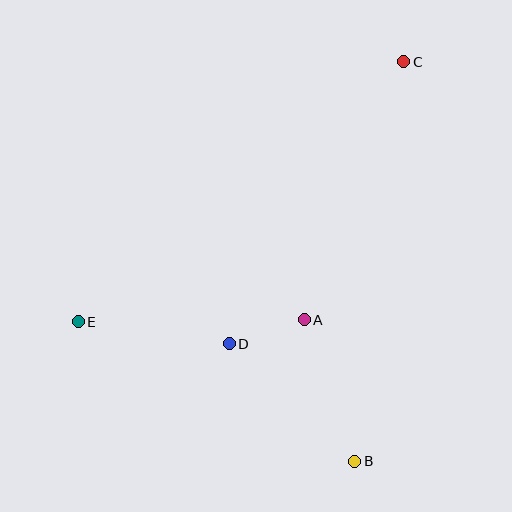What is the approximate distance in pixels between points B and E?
The distance between B and E is approximately 309 pixels.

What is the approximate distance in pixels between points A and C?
The distance between A and C is approximately 277 pixels.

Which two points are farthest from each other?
Points C and E are farthest from each other.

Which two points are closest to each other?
Points A and D are closest to each other.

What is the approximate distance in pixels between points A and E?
The distance between A and E is approximately 226 pixels.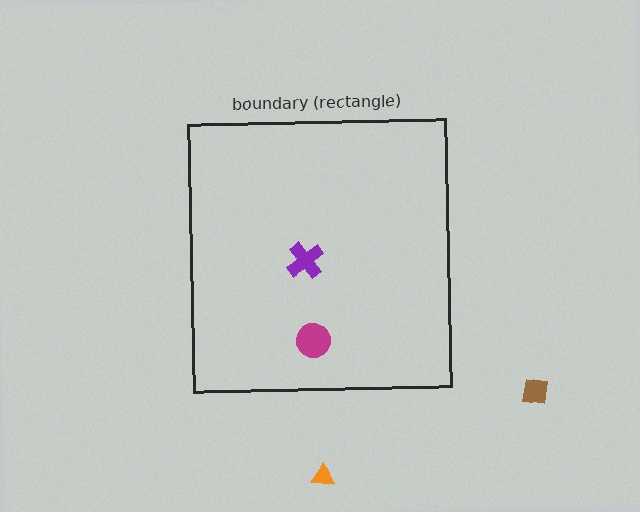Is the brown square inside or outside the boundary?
Outside.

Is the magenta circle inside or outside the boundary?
Inside.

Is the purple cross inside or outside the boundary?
Inside.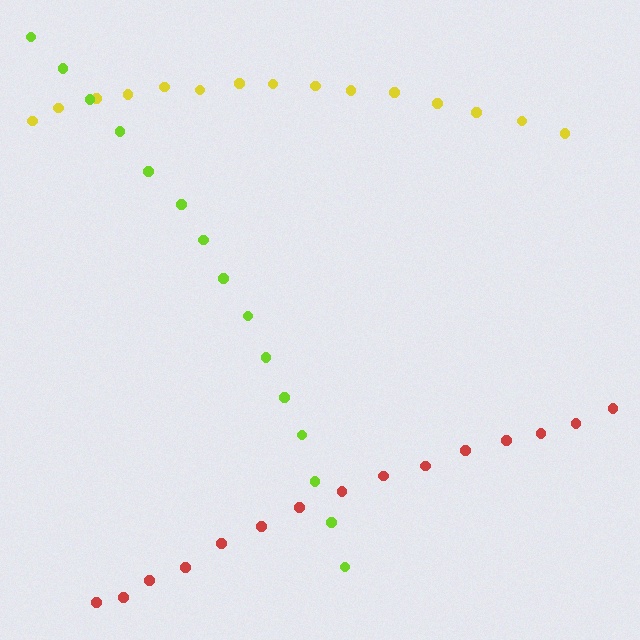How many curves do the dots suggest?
There are 3 distinct paths.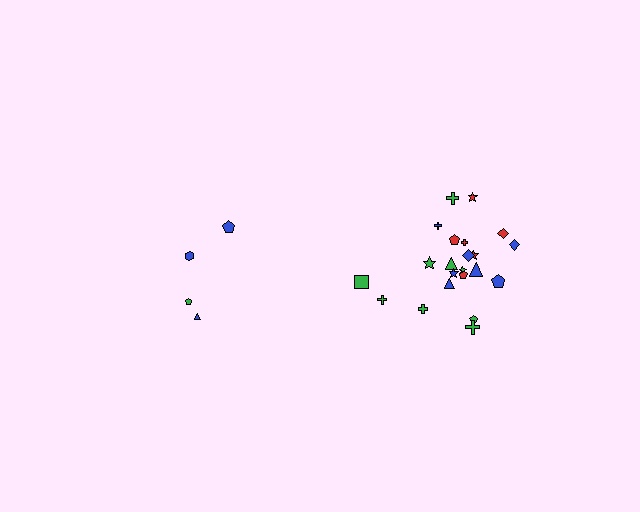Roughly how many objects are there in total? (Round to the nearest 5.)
Roughly 25 objects in total.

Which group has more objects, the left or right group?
The right group.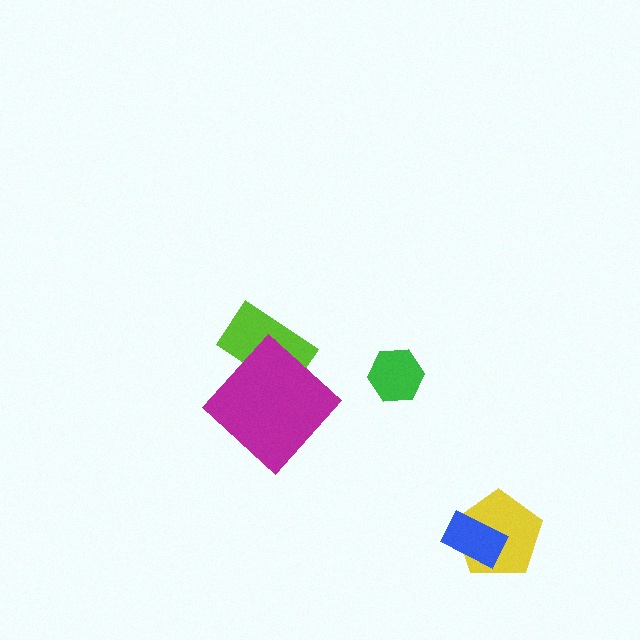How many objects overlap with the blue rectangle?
1 object overlaps with the blue rectangle.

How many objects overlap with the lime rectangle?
1 object overlaps with the lime rectangle.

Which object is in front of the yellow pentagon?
The blue rectangle is in front of the yellow pentagon.